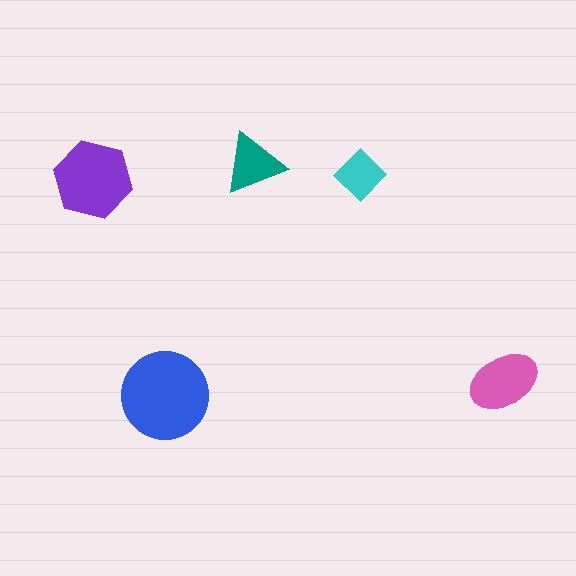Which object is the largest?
The blue circle.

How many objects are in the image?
There are 5 objects in the image.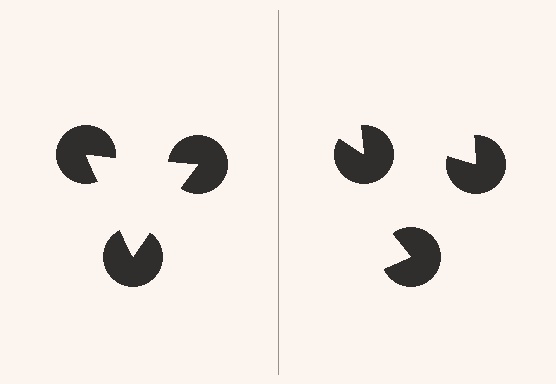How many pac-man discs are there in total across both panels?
6 — 3 on each side.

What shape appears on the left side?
An illusory triangle.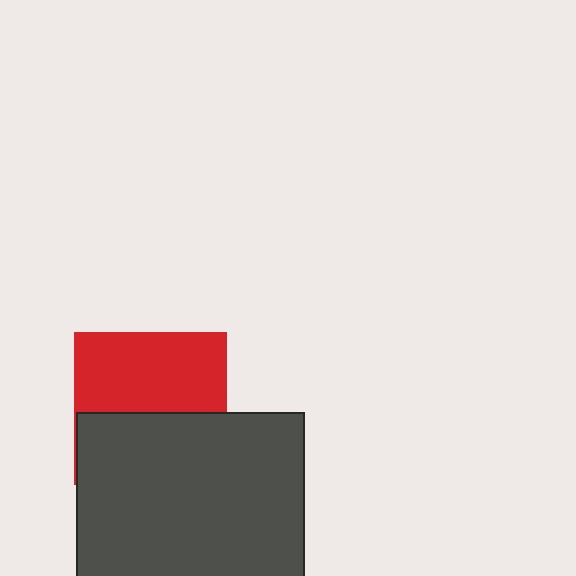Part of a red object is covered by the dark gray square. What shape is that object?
It is a square.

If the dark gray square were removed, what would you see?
You would see the complete red square.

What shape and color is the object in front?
The object in front is a dark gray square.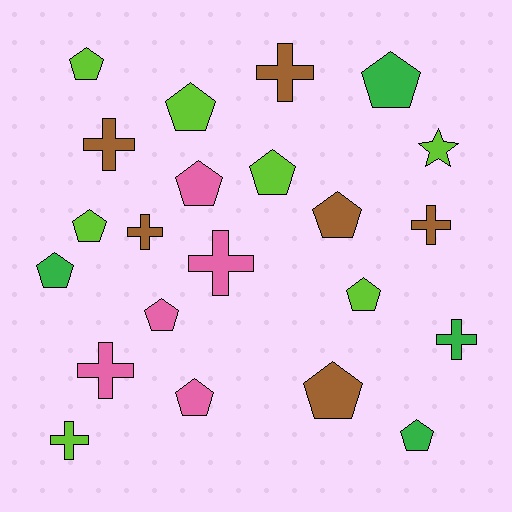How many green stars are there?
There are no green stars.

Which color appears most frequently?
Lime, with 7 objects.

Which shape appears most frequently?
Pentagon, with 13 objects.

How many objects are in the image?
There are 22 objects.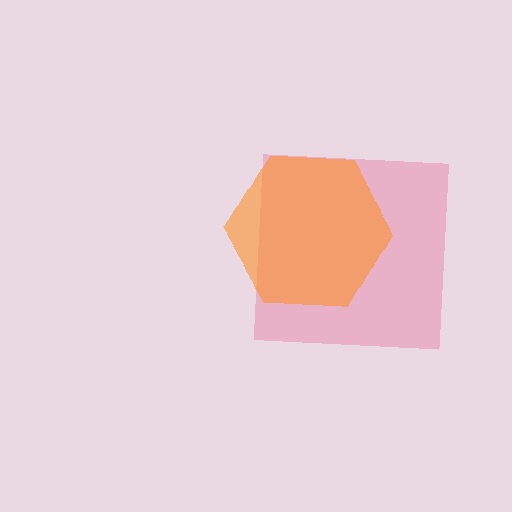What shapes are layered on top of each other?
The layered shapes are: a pink square, an orange hexagon.